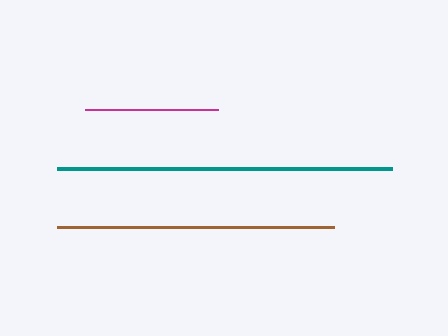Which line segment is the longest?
The teal line is the longest at approximately 335 pixels.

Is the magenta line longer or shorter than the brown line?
The brown line is longer than the magenta line.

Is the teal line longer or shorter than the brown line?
The teal line is longer than the brown line.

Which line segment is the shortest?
The magenta line is the shortest at approximately 133 pixels.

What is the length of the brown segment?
The brown segment is approximately 277 pixels long.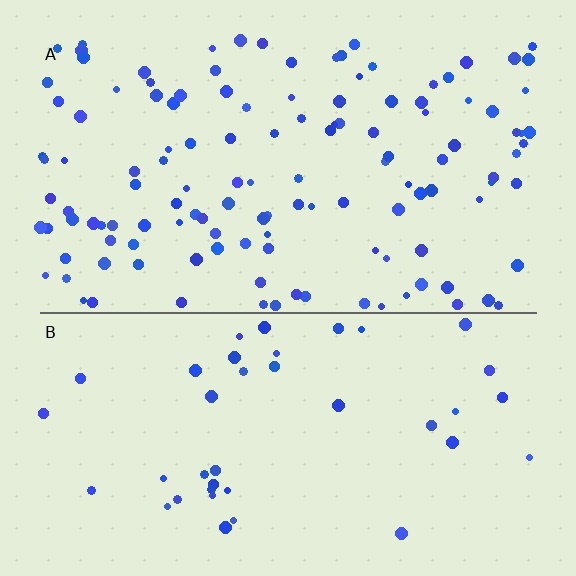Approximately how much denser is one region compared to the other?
Approximately 3.2× — region A over region B.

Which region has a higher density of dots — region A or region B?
A (the top).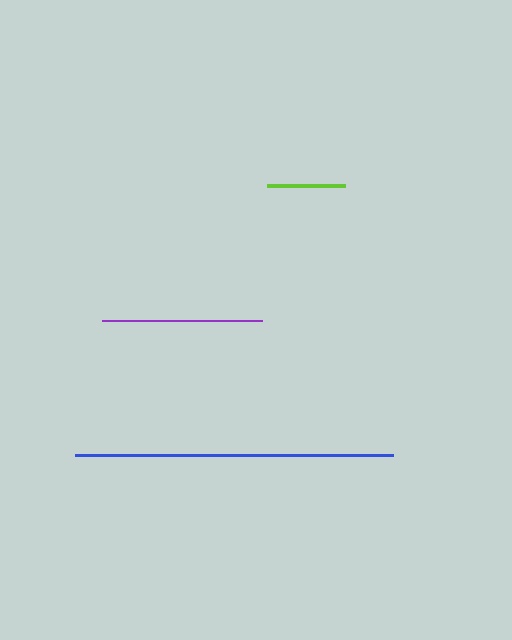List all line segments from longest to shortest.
From longest to shortest: blue, purple, lime.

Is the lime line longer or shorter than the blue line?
The blue line is longer than the lime line.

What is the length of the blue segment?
The blue segment is approximately 318 pixels long.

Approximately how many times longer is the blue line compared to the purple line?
The blue line is approximately 2.0 times the length of the purple line.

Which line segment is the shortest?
The lime line is the shortest at approximately 77 pixels.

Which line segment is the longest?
The blue line is the longest at approximately 318 pixels.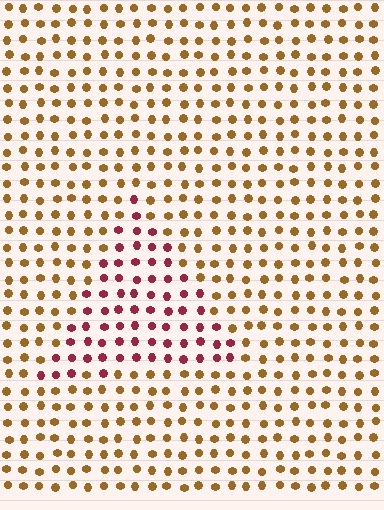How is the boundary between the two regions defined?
The boundary is defined purely by a slight shift in hue (about 53 degrees). Spacing, size, and orientation are identical on both sides.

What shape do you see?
I see a triangle.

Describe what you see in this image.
The image is filled with small brown elements in a uniform arrangement. A triangle-shaped region is visible where the elements are tinted to a slightly different hue, forming a subtle color boundary.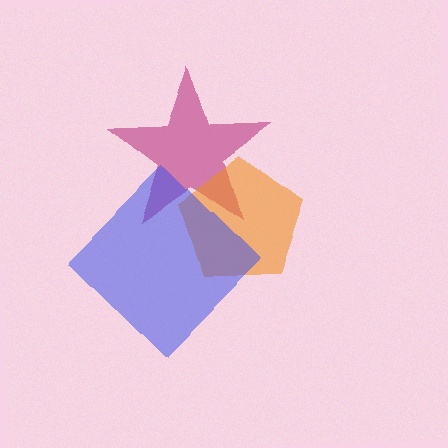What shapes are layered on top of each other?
The layered shapes are: a magenta star, an orange pentagon, a blue diamond.